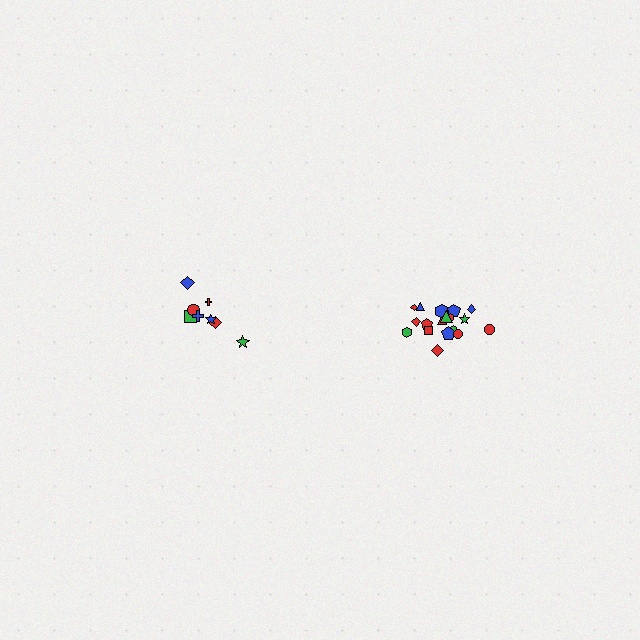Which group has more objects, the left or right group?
The right group.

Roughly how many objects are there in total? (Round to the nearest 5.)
Roughly 25 objects in total.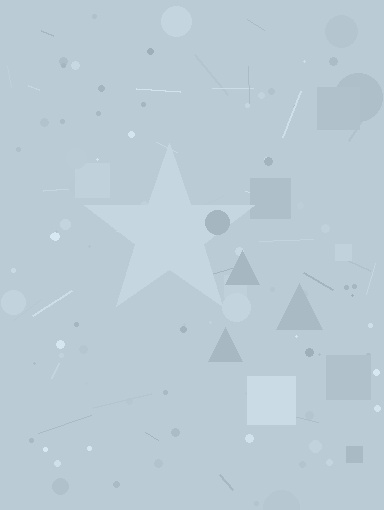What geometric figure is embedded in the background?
A star is embedded in the background.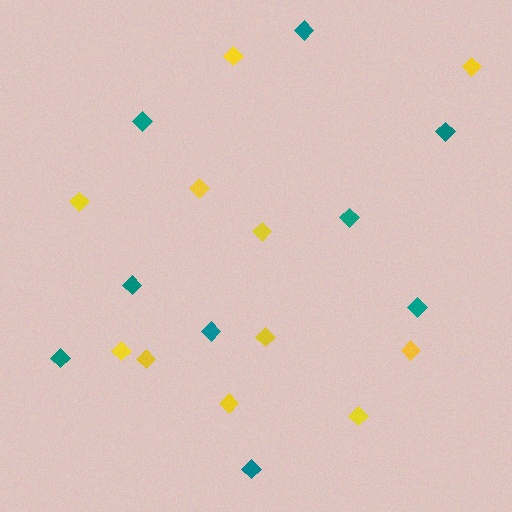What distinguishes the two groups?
There are 2 groups: one group of teal diamonds (9) and one group of yellow diamonds (11).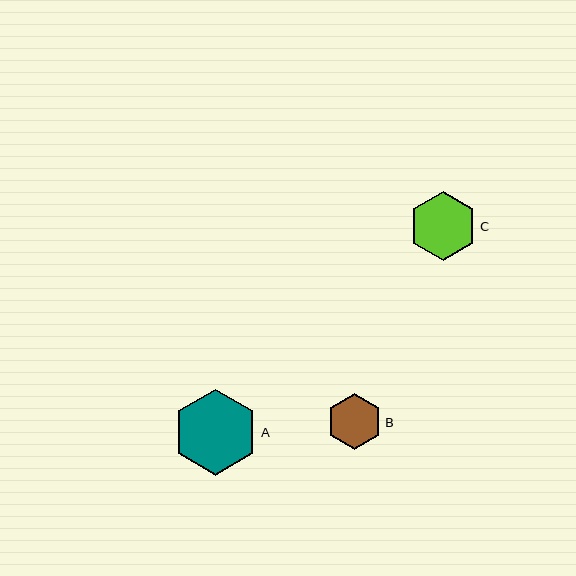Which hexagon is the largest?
Hexagon A is the largest with a size of approximately 86 pixels.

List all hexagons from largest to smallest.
From largest to smallest: A, C, B.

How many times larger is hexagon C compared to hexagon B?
Hexagon C is approximately 1.2 times the size of hexagon B.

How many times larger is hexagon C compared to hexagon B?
Hexagon C is approximately 1.2 times the size of hexagon B.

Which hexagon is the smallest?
Hexagon B is the smallest with a size of approximately 56 pixels.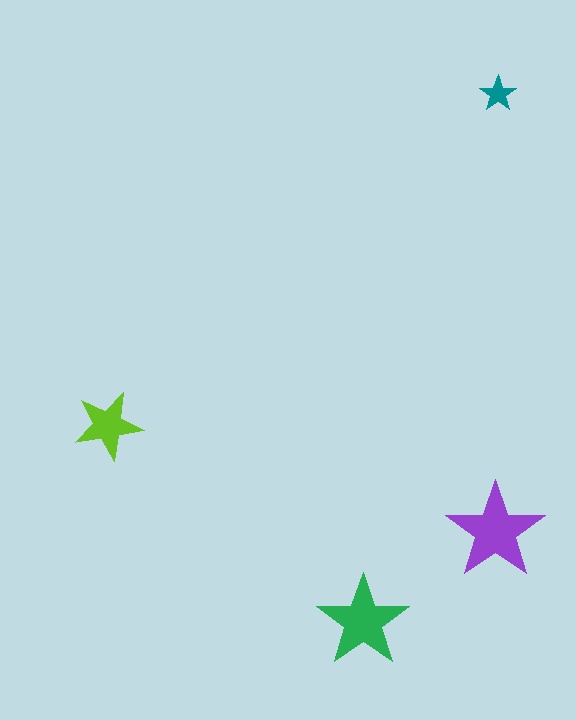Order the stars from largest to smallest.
the purple one, the green one, the lime one, the teal one.